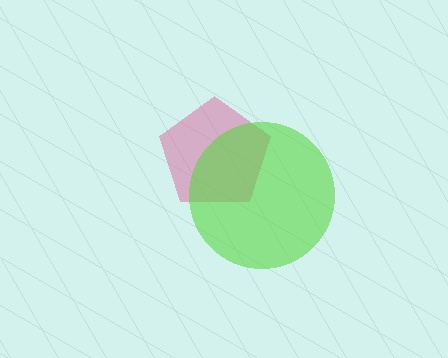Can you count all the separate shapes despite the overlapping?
Yes, there are 2 separate shapes.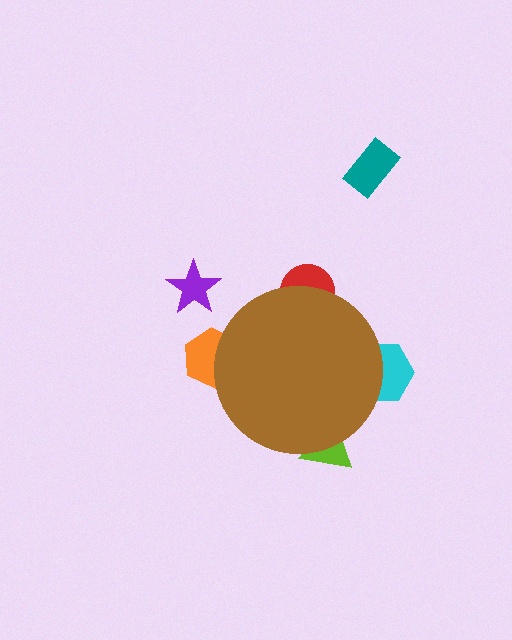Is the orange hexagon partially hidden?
Yes, the orange hexagon is partially hidden behind the brown circle.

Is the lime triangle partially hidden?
Yes, the lime triangle is partially hidden behind the brown circle.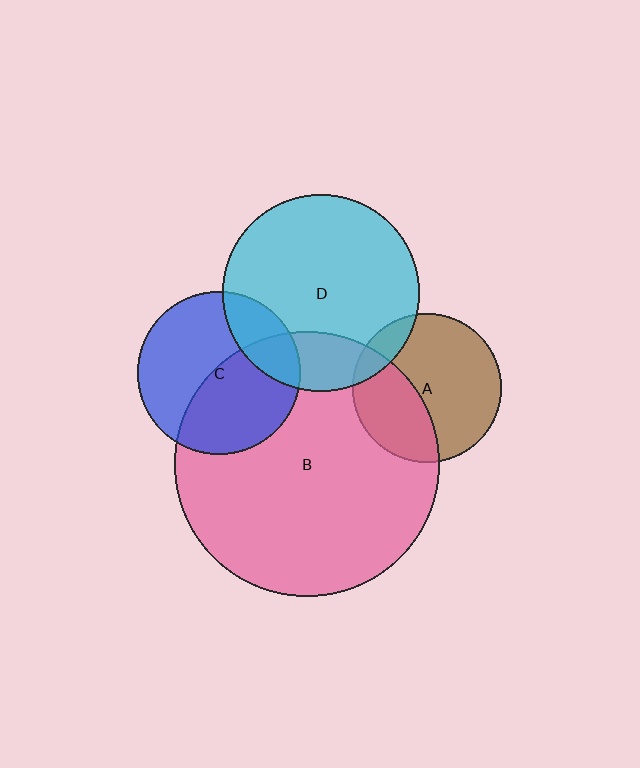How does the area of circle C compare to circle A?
Approximately 1.2 times.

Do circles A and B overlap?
Yes.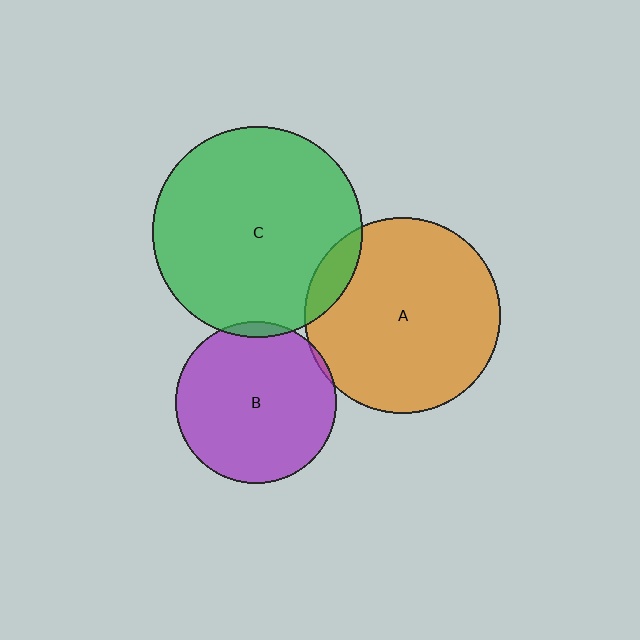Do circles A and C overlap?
Yes.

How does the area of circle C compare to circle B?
Approximately 1.7 times.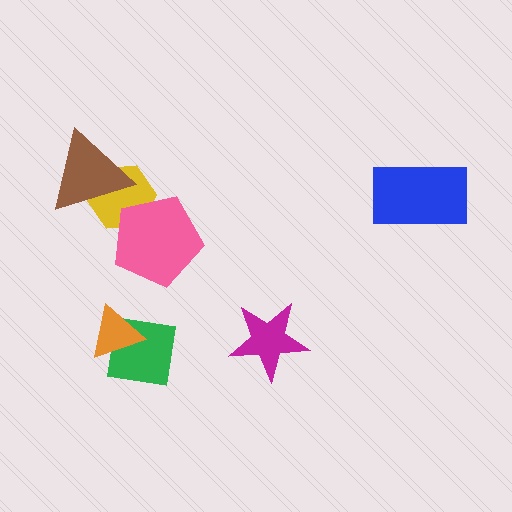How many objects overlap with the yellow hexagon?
2 objects overlap with the yellow hexagon.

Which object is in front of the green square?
The orange triangle is in front of the green square.